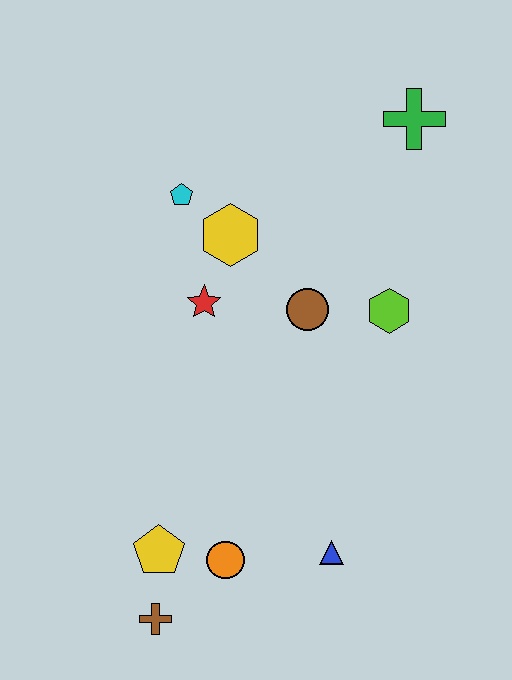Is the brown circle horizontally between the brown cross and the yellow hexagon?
No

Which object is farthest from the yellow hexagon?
The brown cross is farthest from the yellow hexagon.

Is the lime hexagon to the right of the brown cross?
Yes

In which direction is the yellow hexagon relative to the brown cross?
The yellow hexagon is above the brown cross.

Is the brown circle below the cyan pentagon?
Yes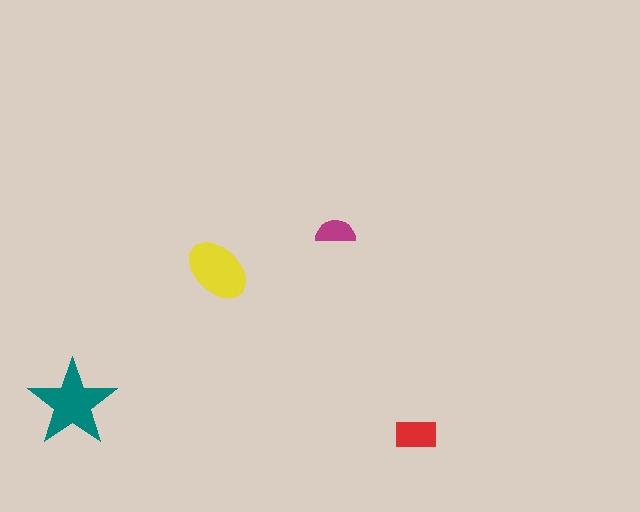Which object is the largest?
The teal star.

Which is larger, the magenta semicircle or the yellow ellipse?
The yellow ellipse.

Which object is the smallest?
The magenta semicircle.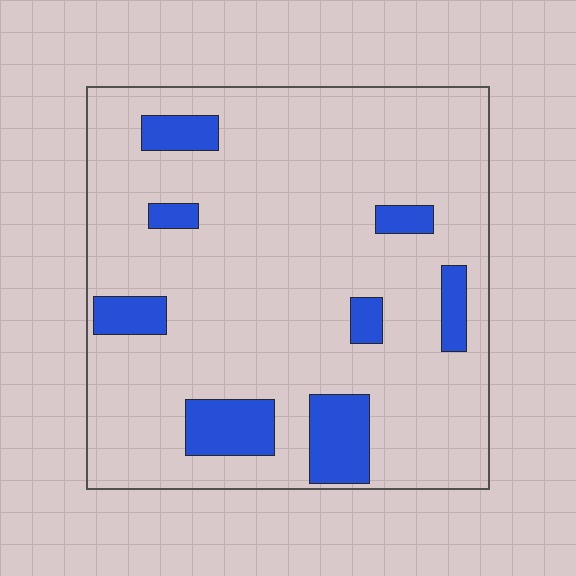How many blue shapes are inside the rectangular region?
8.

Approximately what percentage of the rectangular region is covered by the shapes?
Approximately 15%.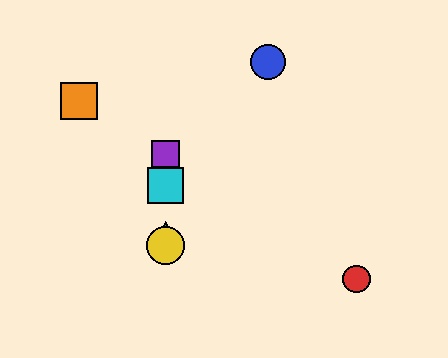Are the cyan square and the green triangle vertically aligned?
Yes, both are at x≈166.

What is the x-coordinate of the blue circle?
The blue circle is at x≈268.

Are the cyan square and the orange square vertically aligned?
No, the cyan square is at x≈166 and the orange square is at x≈79.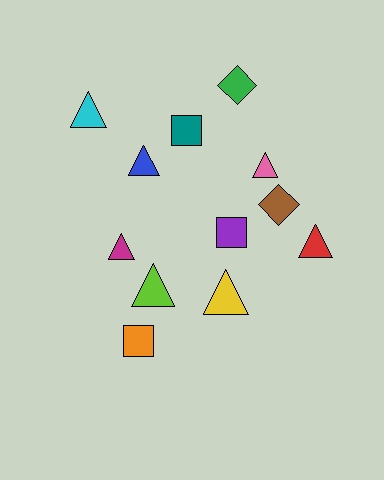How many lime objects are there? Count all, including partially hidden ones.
There is 1 lime object.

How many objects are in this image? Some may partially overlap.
There are 12 objects.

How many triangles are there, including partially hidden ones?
There are 7 triangles.